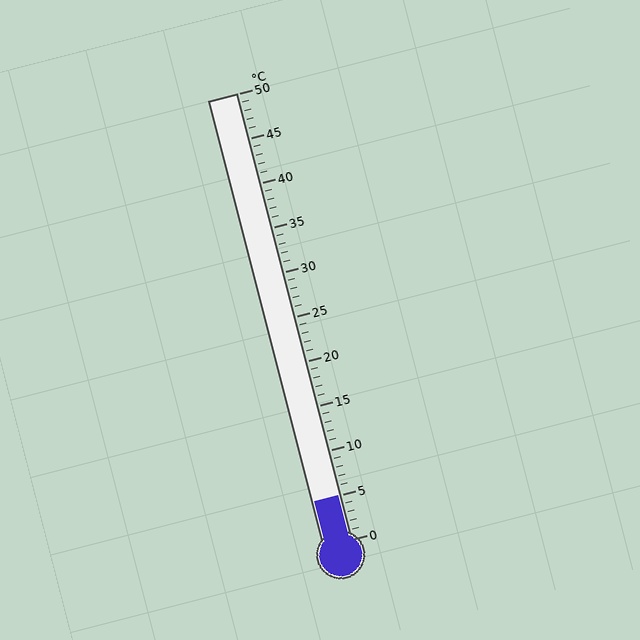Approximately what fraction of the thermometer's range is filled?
The thermometer is filled to approximately 10% of its range.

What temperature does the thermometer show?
The thermometer shows approximately 5°C.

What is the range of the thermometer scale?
The thermometer scale ranges from 0°C to 50°C.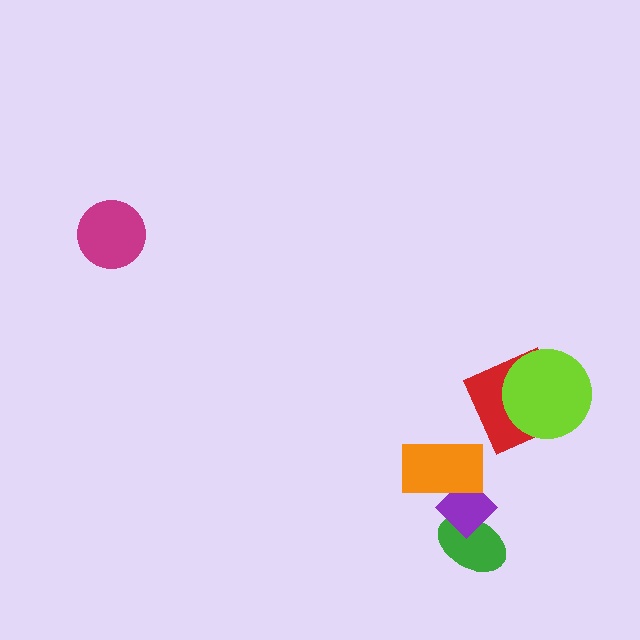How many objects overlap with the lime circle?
1 object overlaps with the lime circle.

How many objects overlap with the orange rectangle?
1 object overlaps with the orange rectangle.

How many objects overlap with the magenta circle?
0 objects overlap with the magenta circle.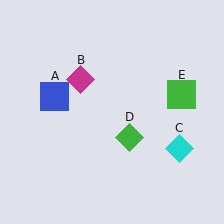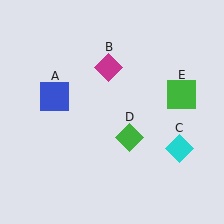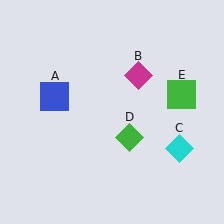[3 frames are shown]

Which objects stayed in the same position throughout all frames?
Blue square (object A) and cyan diamond (object C) and green diamond (object D) and green square (object E) remained stationary.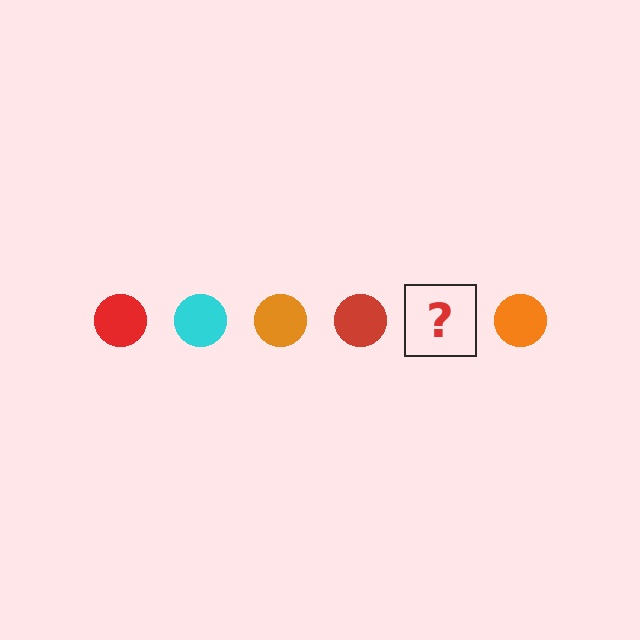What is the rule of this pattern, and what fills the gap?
The rule is that the pattern cycles through red, cyan, orange circles. The gap should be filled with a cyan circle.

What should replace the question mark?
The question mark should be replaced with a cyan circle.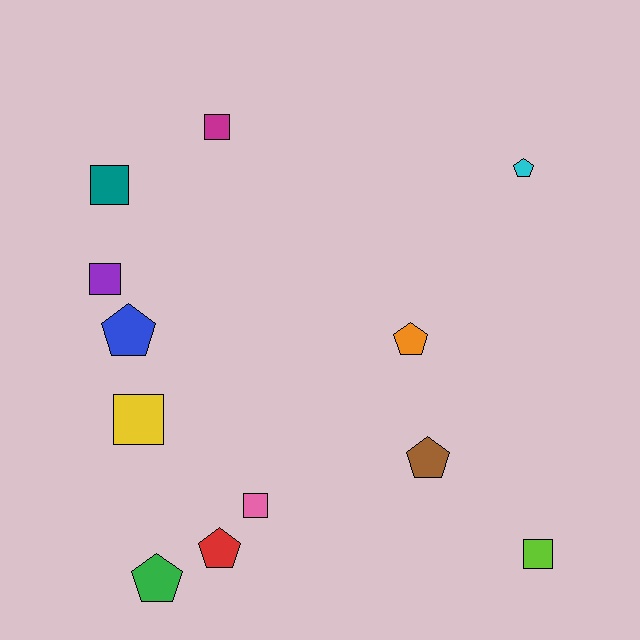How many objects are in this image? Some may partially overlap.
There are 12 objects.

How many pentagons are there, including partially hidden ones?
There are 6 pentagons.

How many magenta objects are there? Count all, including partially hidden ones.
There is 1 magenta object.